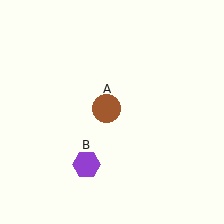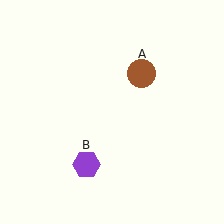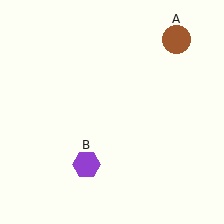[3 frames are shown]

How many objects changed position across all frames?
1 object changed position: brown circle (object A).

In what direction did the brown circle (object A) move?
The brown circle (object A) moved up and to the right.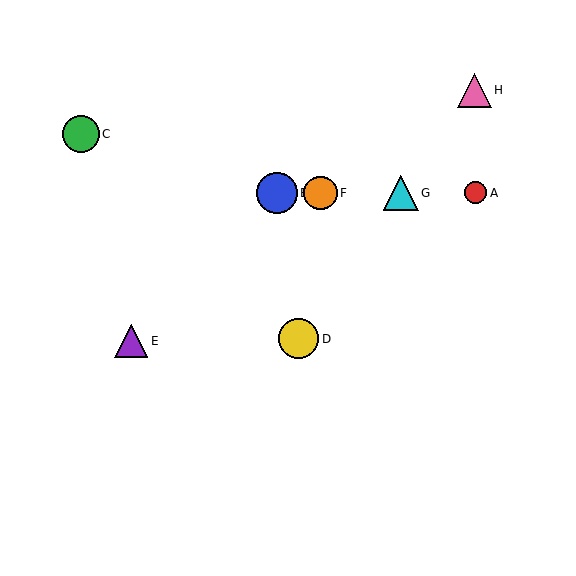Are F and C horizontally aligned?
No, F is at y≈193 and C is at y≈134.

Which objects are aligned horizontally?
Objects A, B, F, G are aligned horizontally.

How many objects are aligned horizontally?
4 objects (A, B, F, G) are aligned horizontally.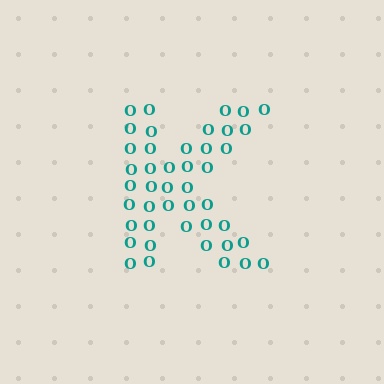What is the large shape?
The large shape is the letter K.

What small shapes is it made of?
It is made of small letter O's.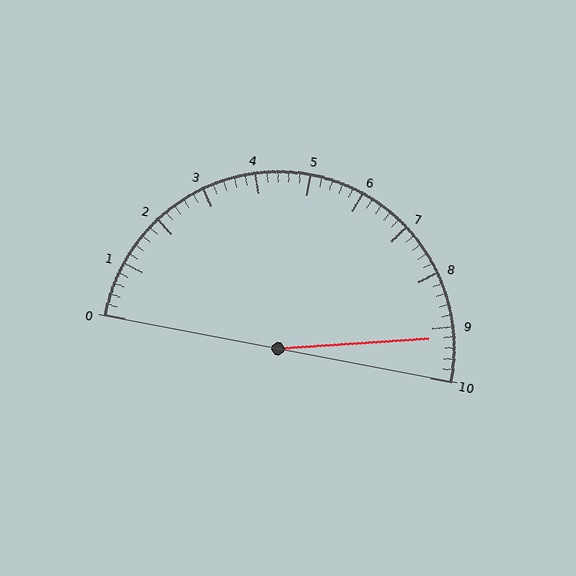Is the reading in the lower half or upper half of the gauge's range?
The reading is in the upper half of the range (0 to 10).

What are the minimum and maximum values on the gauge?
The gauge ranges from 0 to 10.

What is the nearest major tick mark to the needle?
The nearest major tick mark is 9.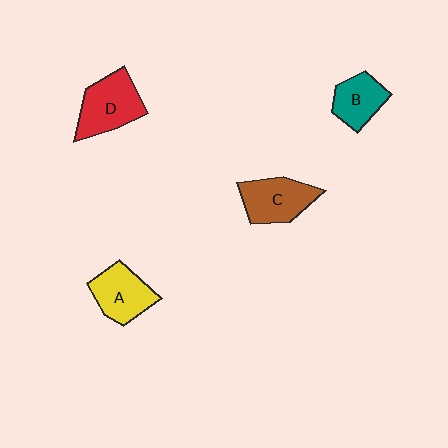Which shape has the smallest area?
Shape B (teal).